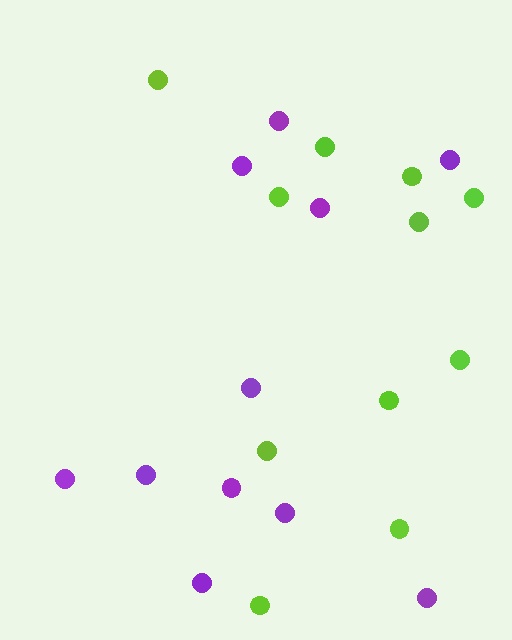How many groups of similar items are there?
There are 2 groups: one group of purple circles (11) and one group of lime circles (11).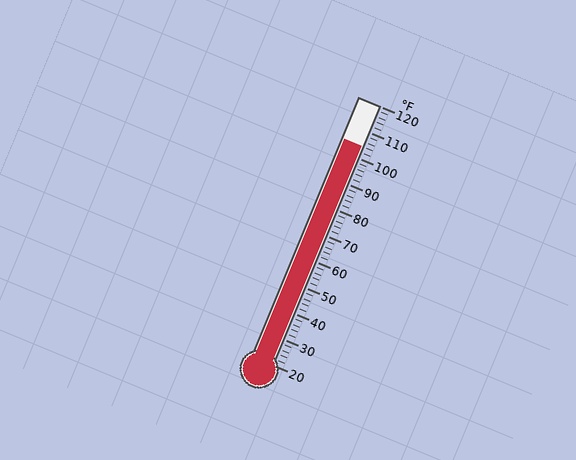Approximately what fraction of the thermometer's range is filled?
The thermometer is filled to approximately 85% of its range.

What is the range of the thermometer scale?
The thermometer scale ranges from 20°F to 120°F.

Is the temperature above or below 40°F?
The temperature is above 40°F.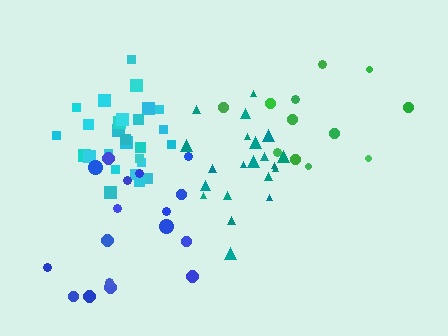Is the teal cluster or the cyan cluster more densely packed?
Cyan.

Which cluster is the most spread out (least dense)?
Blue.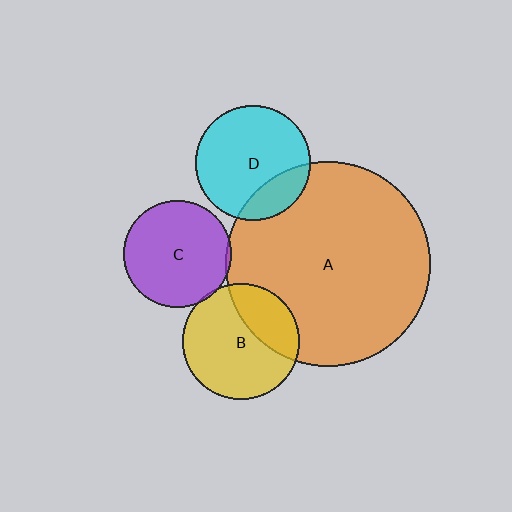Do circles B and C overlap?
Yes.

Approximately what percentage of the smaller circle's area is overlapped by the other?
Approximately 5%.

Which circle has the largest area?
Circle A (orange).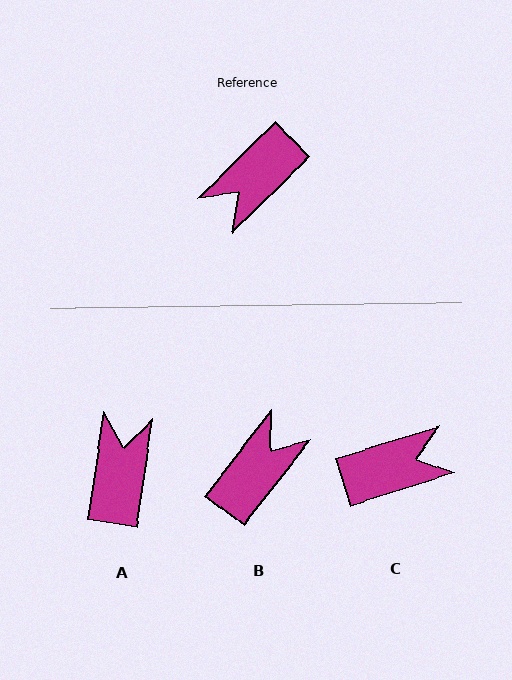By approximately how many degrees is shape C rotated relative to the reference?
Approximately 153 degrees counter-clockwise.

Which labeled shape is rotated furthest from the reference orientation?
B, about 172 degrees away.